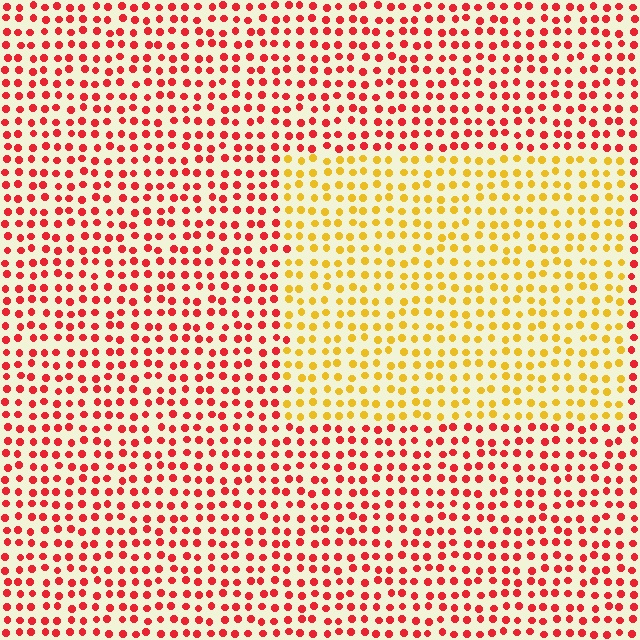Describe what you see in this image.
The image is filled with small red elements in a uniform arrangement. A rectangle-shaped region is visible where the elements are tinted to a slightly different hue, forming a subtle color boundary.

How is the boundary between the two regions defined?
The boundary is defined purely by a slight shift in hue (about 51 degrees). Spacing, size, and orientation are identical on both sides.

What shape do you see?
I see a rectangle.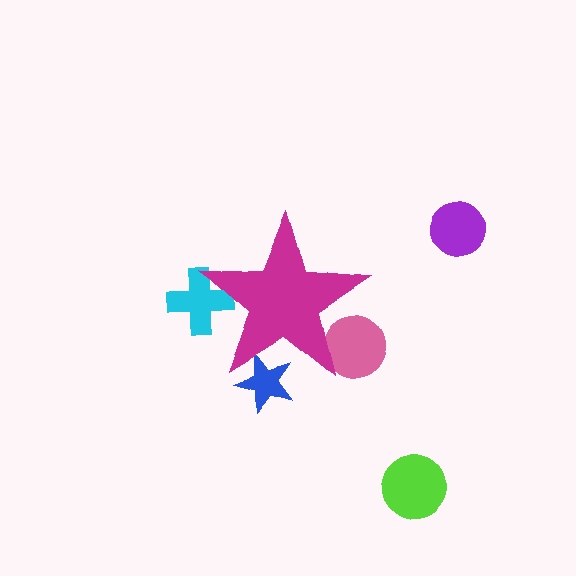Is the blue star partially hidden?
Yes, the blue star is partially hidden behind the magenta star.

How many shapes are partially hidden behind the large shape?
3 shapes are partially hidden.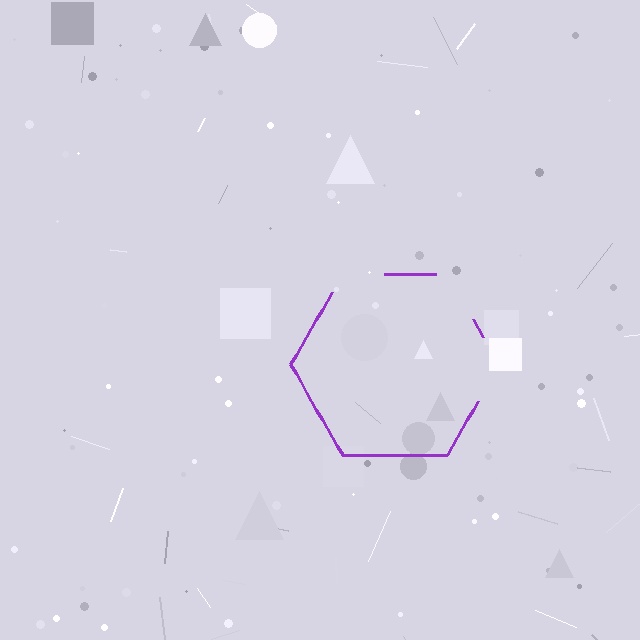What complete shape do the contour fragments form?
The contour fragments form a hexagon.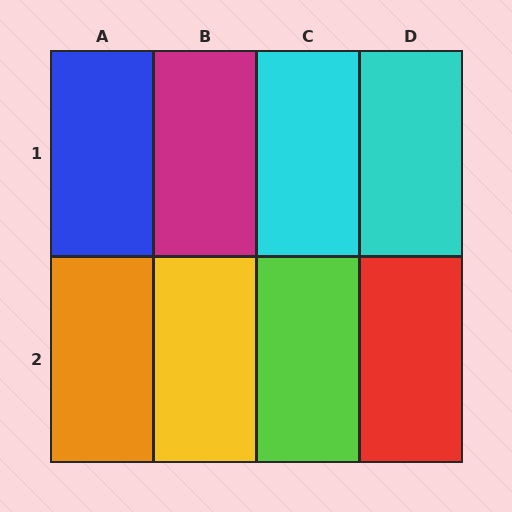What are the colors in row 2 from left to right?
Orange, yellow, lime, red.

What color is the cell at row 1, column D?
Cyan.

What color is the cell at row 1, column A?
Blue.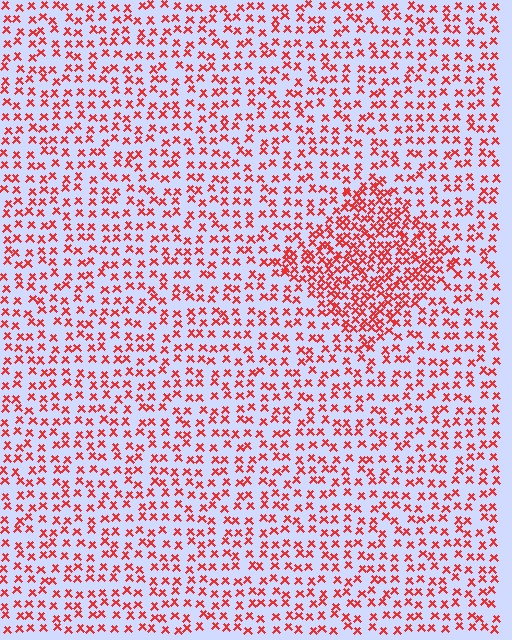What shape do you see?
I see a diamond.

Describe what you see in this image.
The image contains small red elements arranged at two different densities. A diamond-shaped region is visible where the elements are more densely packed than the surrounding area.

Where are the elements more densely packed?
The elements are more densely packed inside the diamond boundary.